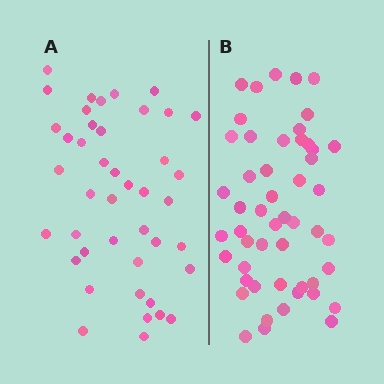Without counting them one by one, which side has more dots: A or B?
Region B (the right region) has more dots.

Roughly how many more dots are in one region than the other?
Region B has roughly 8 or so more dots than region A.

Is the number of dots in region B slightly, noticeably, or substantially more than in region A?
Region B has only slightly more — the two regions are fairly close. The ratio is roughly 1.2 to 1.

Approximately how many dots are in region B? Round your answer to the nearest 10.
About 50 dots. (The exact count is 51, which rounds to 50.)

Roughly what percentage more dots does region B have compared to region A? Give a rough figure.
About 20% more.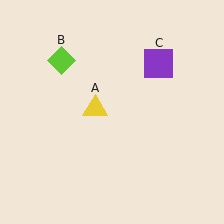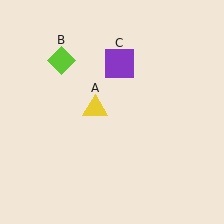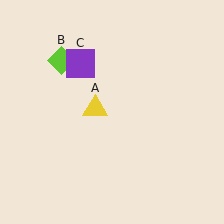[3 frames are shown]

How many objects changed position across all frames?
1 object changed position: purple square (object C).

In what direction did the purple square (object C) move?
The purple square (object C) moved left.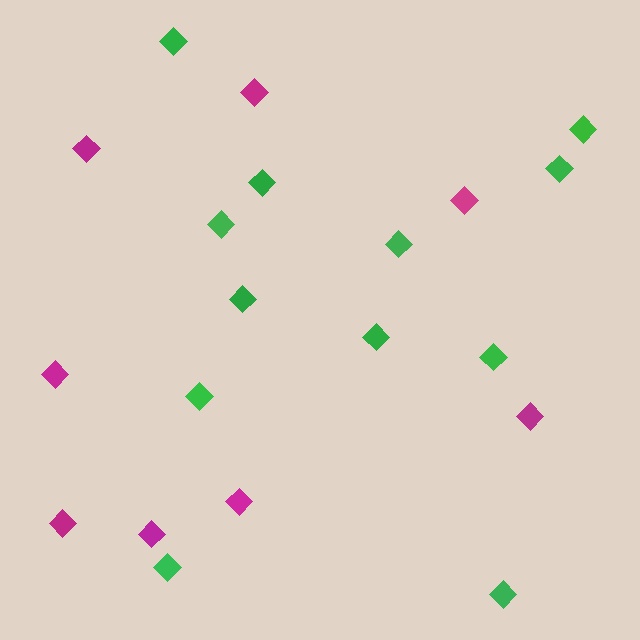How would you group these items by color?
There are 2 groups: one group of magenta diamonds (8) and one group of green diamonds (12).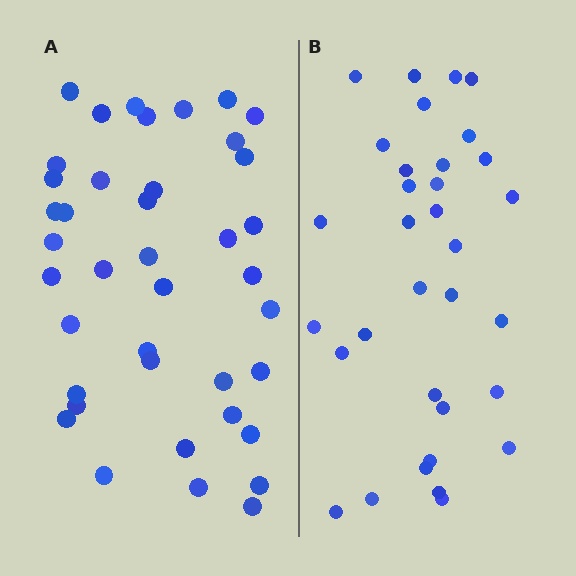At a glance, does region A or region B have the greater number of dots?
Region A (the left region) has more dots.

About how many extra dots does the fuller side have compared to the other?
Region A has roughly 8 or so more dots than region B.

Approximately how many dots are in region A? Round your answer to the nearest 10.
About 40 dots.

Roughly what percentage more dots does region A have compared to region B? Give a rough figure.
About 20% more.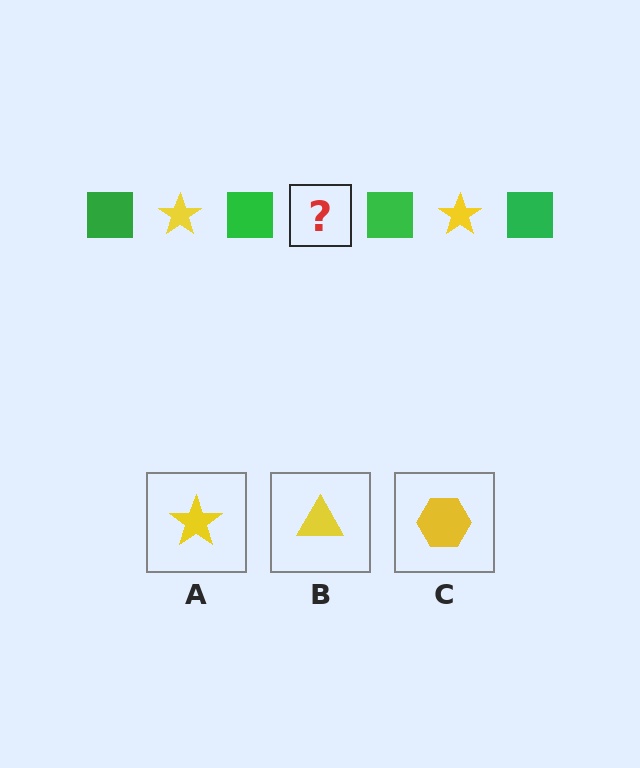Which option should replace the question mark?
Option A.